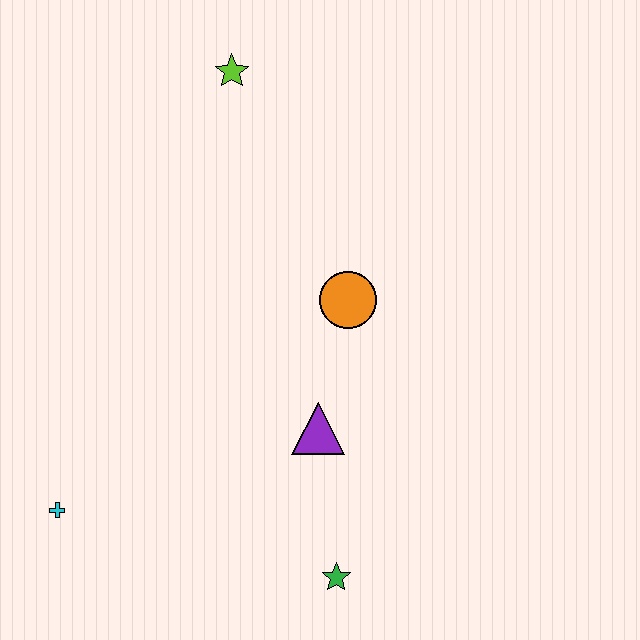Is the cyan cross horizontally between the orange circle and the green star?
No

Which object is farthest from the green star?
The lime star is farthest from the green star.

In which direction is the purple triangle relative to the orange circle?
The purple triangle is below the orange circle.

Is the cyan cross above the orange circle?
No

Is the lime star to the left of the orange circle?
Yes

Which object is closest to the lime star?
The orange circle is closest to the lime star.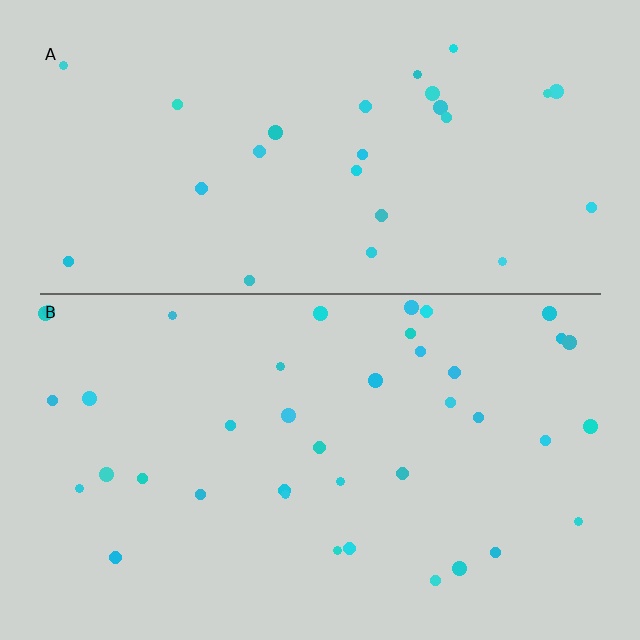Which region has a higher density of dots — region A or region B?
B (the bottom).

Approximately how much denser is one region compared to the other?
Approximately 1.5× — region B over region A.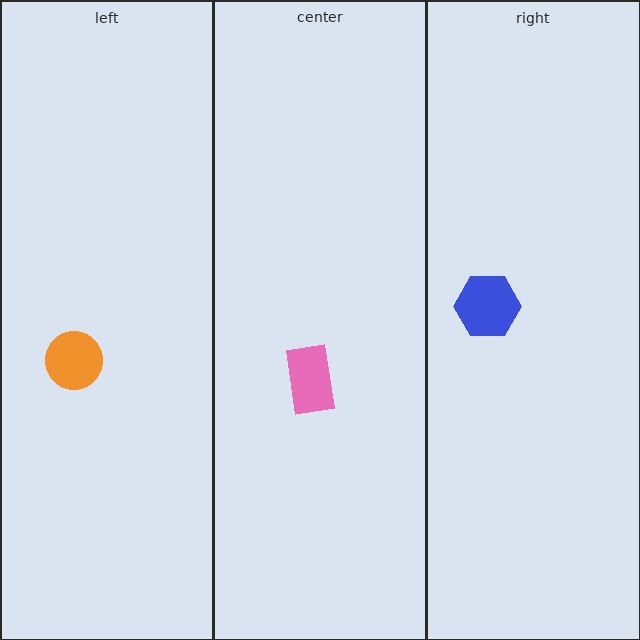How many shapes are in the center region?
1.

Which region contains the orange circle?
The left region.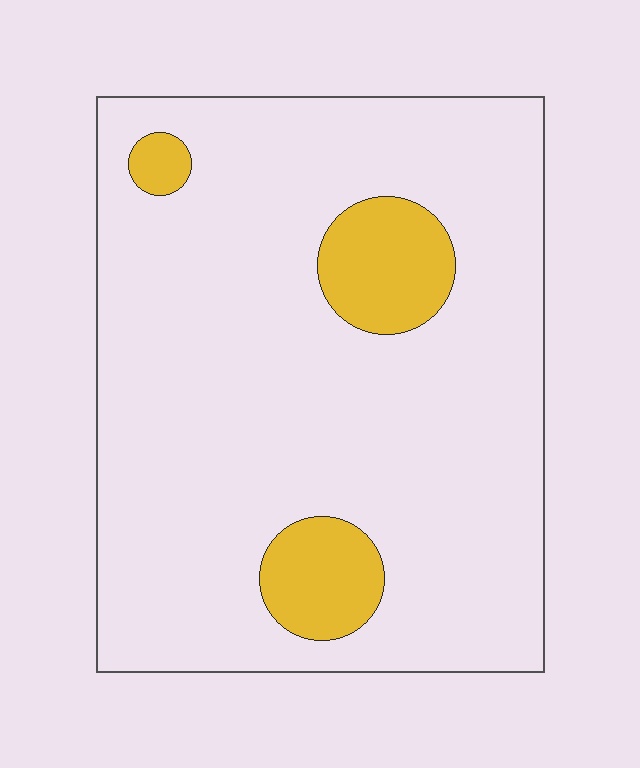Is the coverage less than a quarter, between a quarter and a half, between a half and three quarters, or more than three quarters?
Less than a quarter.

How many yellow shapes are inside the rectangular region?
3.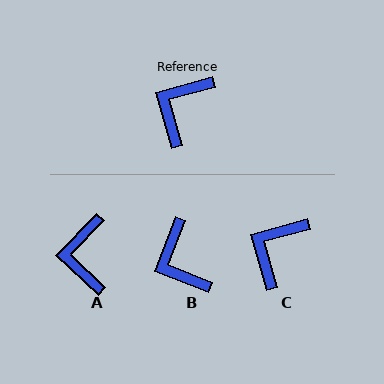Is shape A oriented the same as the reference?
No, it is off by about 30 degrees.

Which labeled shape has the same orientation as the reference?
C.